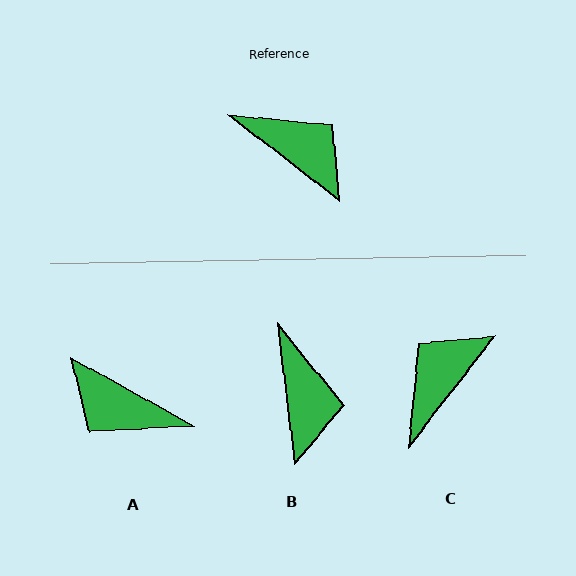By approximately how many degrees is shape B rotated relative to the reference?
Approximately 46 degrees clockwise.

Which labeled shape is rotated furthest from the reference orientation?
A, about 171 degrees away.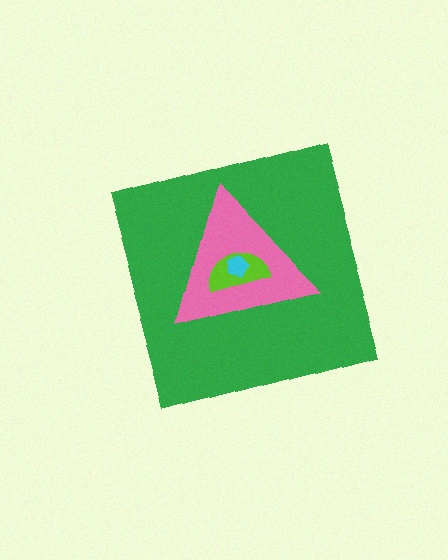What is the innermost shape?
The cyan pentagon.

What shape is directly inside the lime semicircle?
The cyan pentagon.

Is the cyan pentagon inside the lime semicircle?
Yes.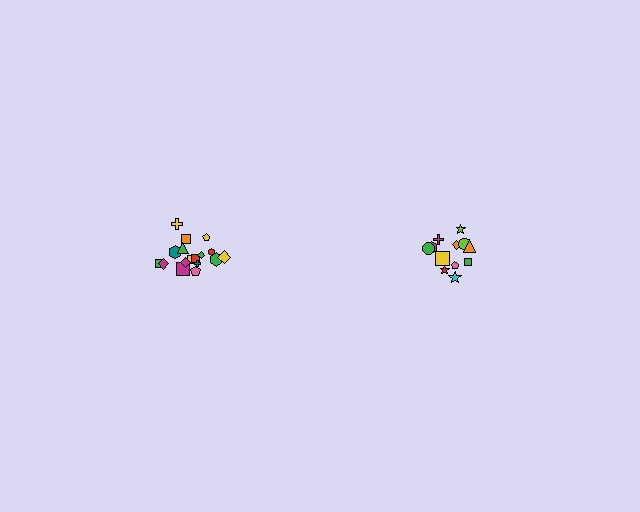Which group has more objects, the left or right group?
The left group.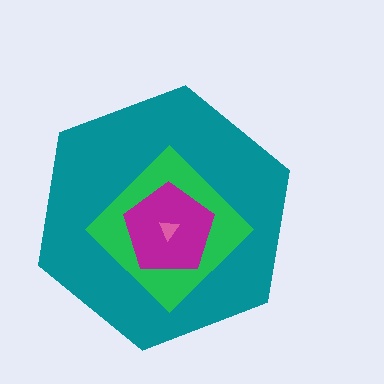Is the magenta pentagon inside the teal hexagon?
Yes.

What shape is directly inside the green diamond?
The magenta pentagon.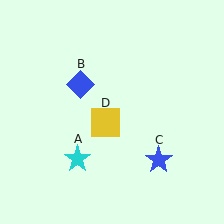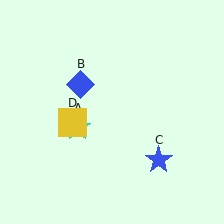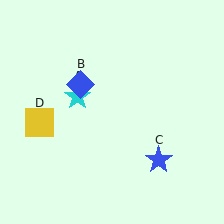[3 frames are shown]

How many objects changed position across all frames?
2 objects changed position: cyan star (object A), yellow square (object D).